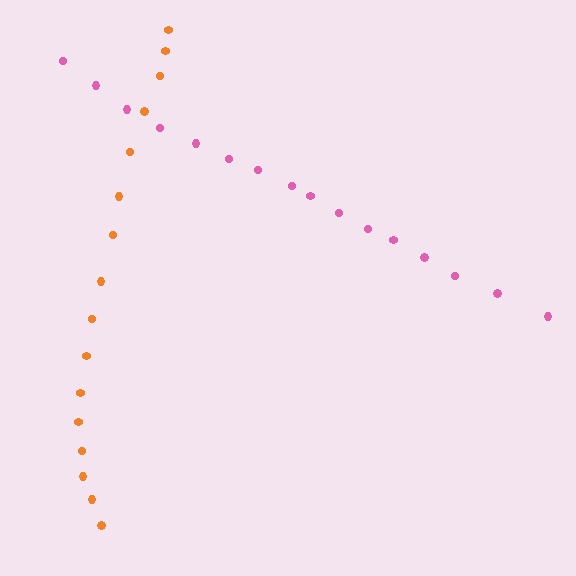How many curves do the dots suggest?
There are 2 distinct paths.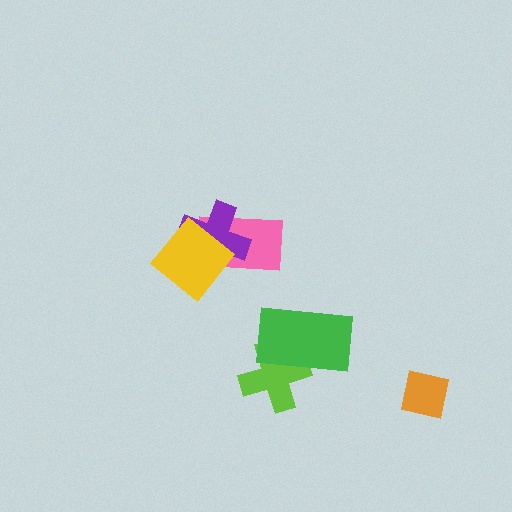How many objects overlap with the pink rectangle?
2 objects overlap with the pink rectangle.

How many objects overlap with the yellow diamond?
2 objects overlap with the yellow diamond.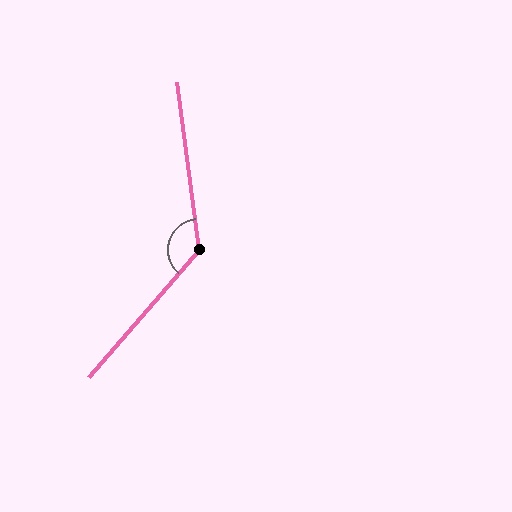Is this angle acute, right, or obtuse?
It is obtuse.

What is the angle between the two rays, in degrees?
Approximately 131 degrees.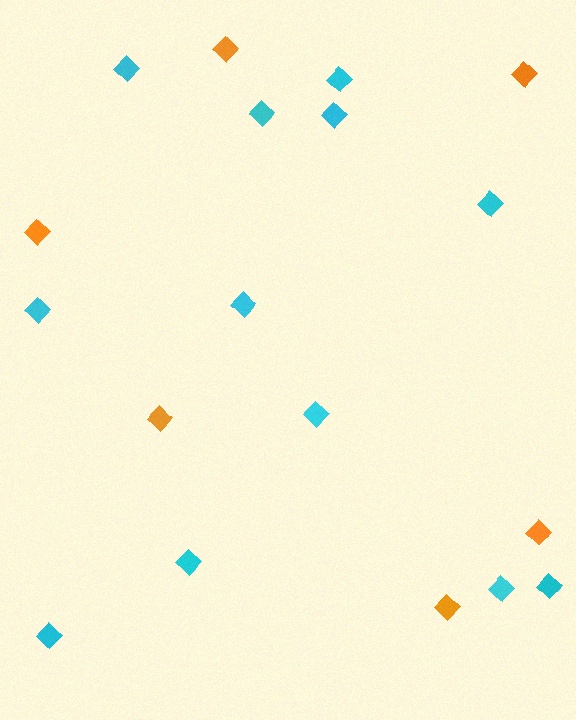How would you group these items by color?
There are 2 groups: one group of orange diamonds (6) and one group of cyan diamonds (12).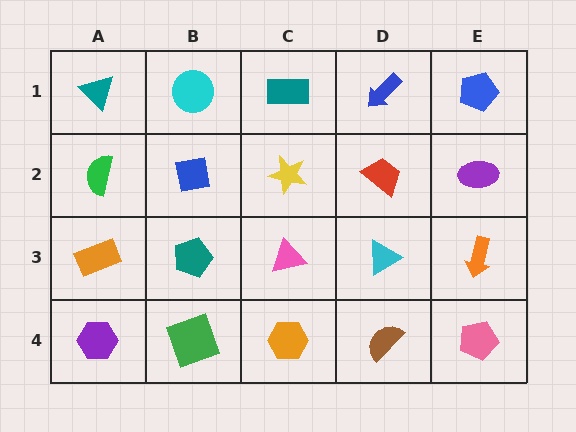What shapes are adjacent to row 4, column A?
An orange rectangle (row 3, column A), a green square (row 4, column B).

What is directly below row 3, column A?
A purple hexagon.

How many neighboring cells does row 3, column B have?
4.